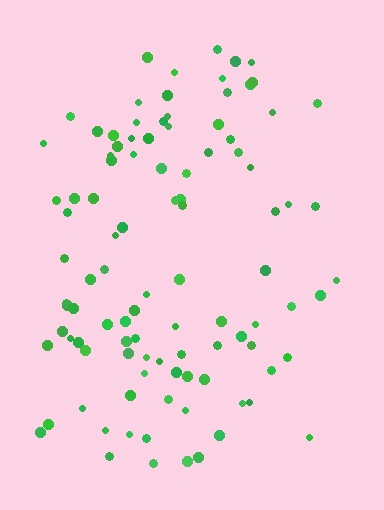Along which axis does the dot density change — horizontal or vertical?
Horizontal.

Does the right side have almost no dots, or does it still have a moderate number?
Still a moderate number, just noticeably fewer than the left.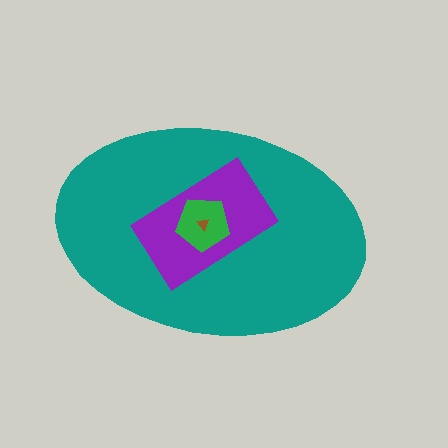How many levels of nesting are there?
4.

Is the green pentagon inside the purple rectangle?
Yes.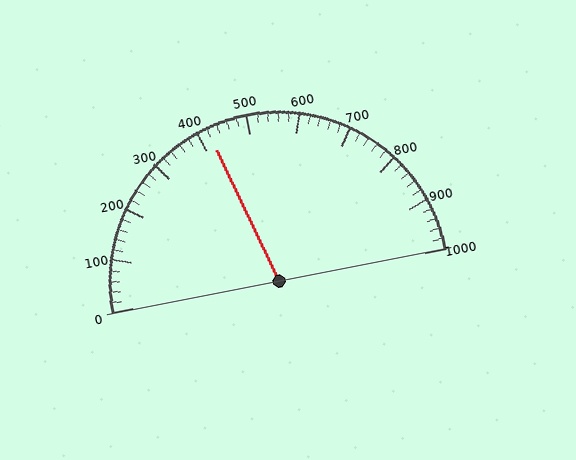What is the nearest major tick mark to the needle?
The nearest major tick mark is 400.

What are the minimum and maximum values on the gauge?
The gauge ranges from 0 to 1000.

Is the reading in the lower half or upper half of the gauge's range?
The reading is in the lower half of the range (0 to 1000).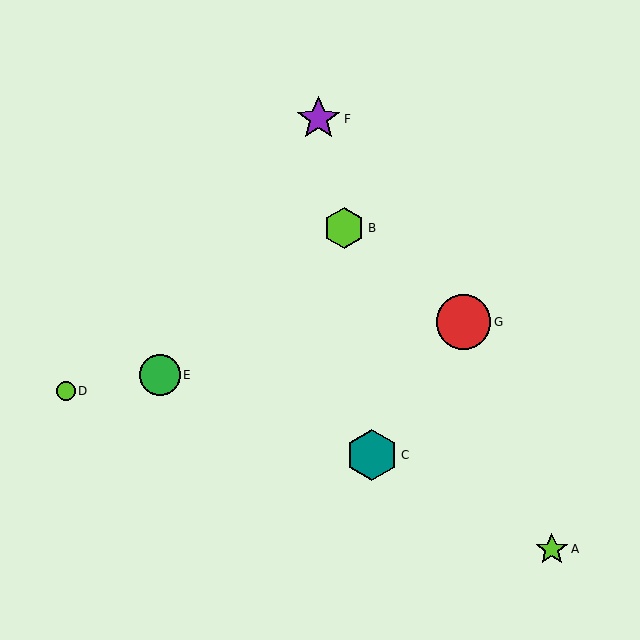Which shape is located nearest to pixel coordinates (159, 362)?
The green circle (labeled E) at (160, 375) is nearest to that location.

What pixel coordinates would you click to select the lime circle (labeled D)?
Click at (66, 391) to select the lime circle D.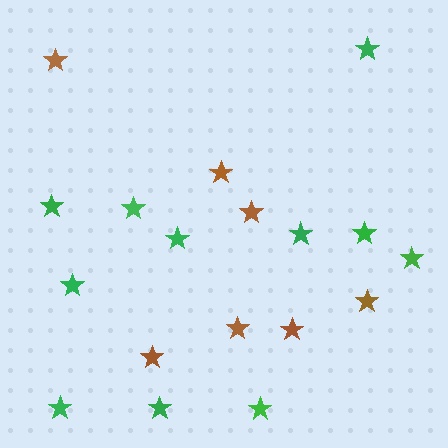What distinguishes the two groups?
There are 2 groups: one group of brown stars (7) and one group of green stars (11).